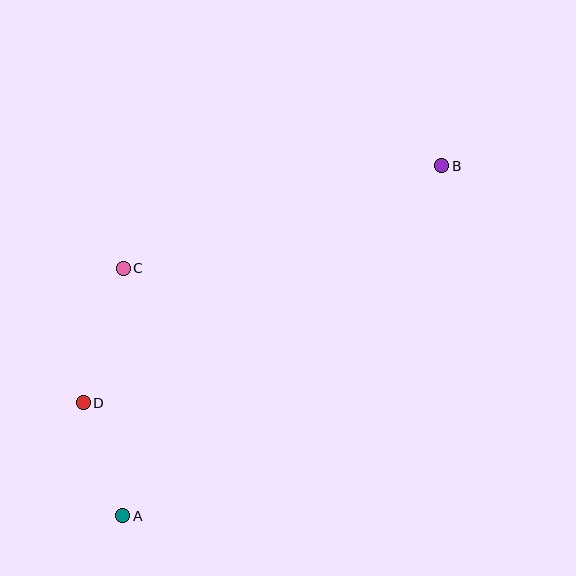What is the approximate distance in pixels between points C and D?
The distance between C and D is approximately 140 pixels.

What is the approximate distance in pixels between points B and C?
The distance between B and C is approximately 335 pixels.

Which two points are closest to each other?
Points A and D are closest to each other.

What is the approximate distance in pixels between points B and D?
The distance between B and D is approximately 430 pixels.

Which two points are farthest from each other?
Points A and B are farthest from each other.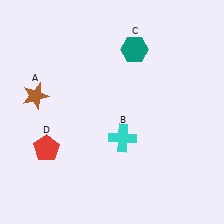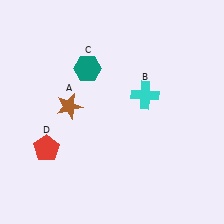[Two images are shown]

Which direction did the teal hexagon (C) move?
The teal hexagon (C) moved left.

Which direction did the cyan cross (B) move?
The cyan cross (B) moved up.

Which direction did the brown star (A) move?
The brown star (A) moved right.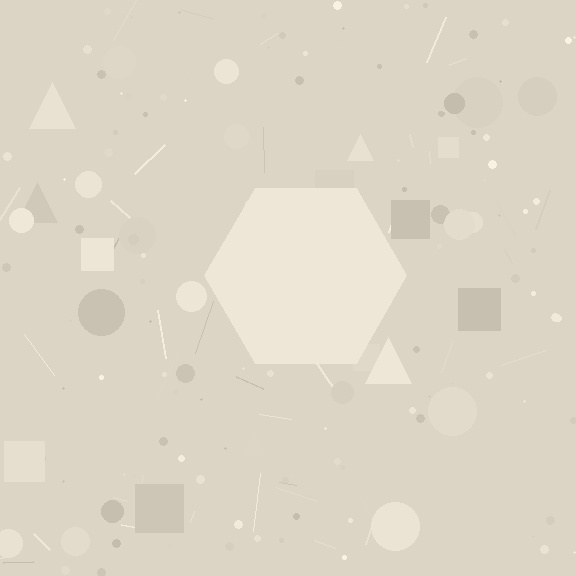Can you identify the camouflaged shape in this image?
The camouflaged shape is a hexagon.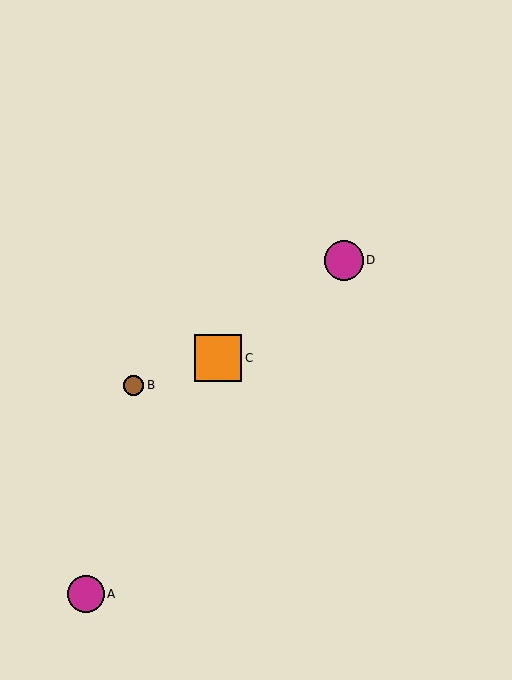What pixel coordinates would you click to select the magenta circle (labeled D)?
Click at (344, 260) to select the magenta circle D.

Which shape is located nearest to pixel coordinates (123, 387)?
The brown circle (labeled B) at (134, 385) is nearest to that location.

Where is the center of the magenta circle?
The center of the magenta circle is at (86, 594).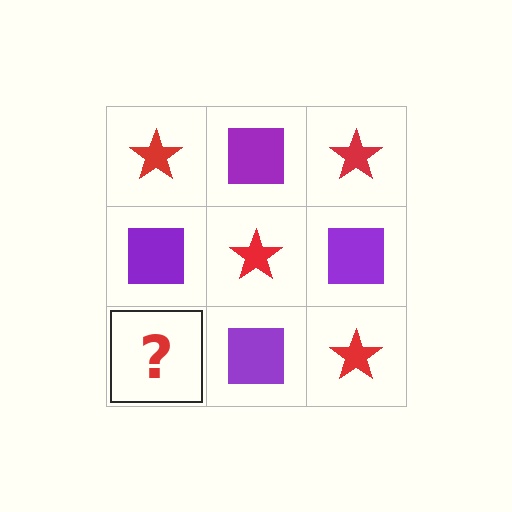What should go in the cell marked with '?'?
The missing cell should contain a red star.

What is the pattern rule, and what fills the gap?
The rule is that it alternates red star and purple square in a checkerboard pattern. The gap should be filled with a red star.